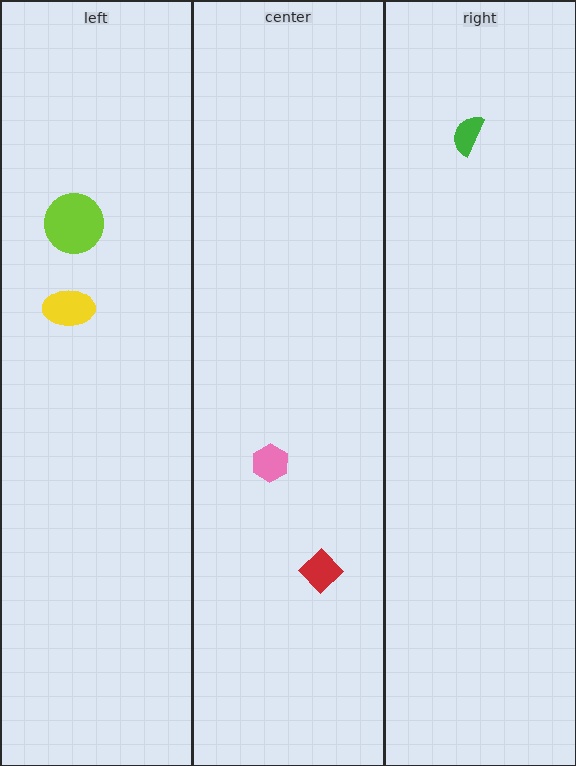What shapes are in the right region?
The green semicircle.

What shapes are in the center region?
The red diamond, the pink hexagon.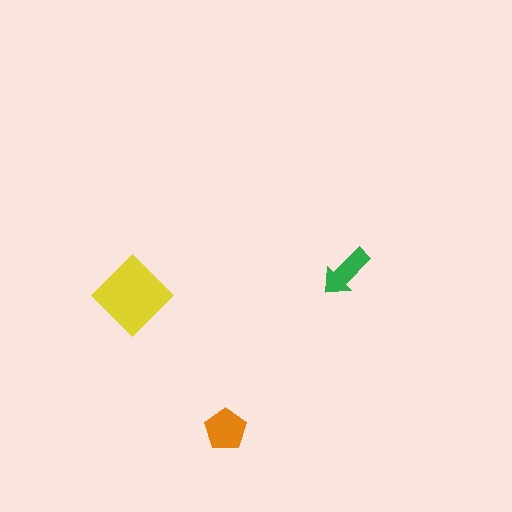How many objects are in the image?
There are 3 objects in the image.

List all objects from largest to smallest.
The yellow diamond, the orange pentagon, the green arrow.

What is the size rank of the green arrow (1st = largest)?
3rd.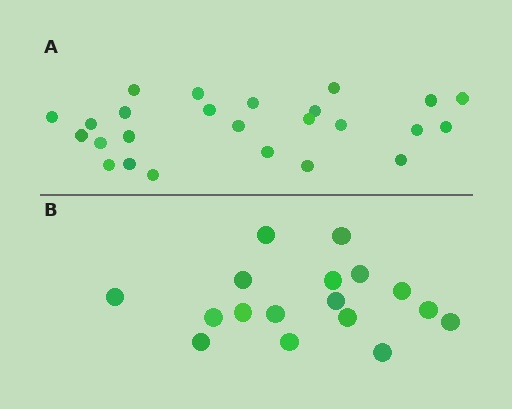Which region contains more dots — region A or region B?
Region A (the top region) has more dots.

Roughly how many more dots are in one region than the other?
Region A has roughly 8 or so more dots than region B.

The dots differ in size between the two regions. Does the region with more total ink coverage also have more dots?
No. Region B has more total ink coverage because its dots are larger, but region A actually contains more individual dots. Total area can be misleading — the number of items is what matters here.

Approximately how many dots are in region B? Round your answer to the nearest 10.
About 20 dots. (The exact count is 17, which rounds to 20.)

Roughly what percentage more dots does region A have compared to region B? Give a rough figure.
About 45% more.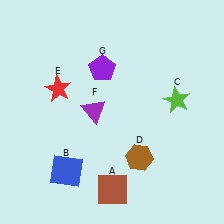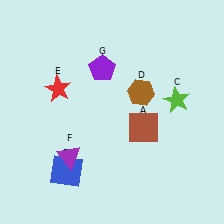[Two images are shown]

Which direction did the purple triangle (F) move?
The purple triangle (F) moved down.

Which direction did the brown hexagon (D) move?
The brown hexagon (D) moved up.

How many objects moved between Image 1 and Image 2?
3 objects moved between the two images.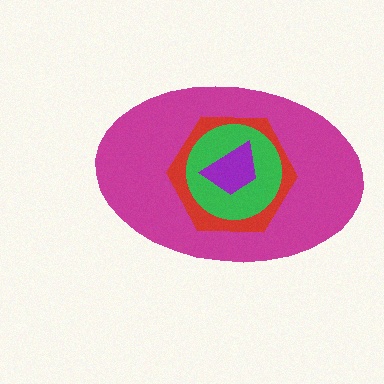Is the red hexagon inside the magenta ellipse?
Yes.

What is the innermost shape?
The purple trapezoid.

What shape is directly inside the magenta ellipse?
The red hexagon.